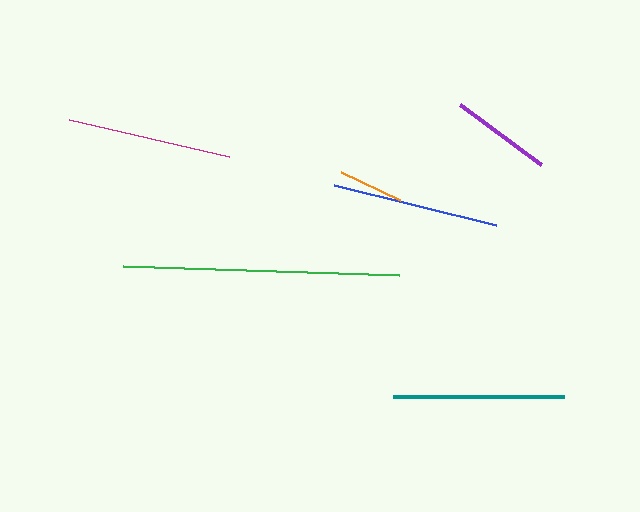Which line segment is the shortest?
The orange line is the shortest at approximately 65 pixels.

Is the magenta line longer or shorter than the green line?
The green line is longer than the magenta line.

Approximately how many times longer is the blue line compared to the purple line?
The blue line is approximately 1.7 times the length of the purple line.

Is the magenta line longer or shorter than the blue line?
The blue line is longer than the magenta line.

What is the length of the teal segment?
The teal segment is approximately 171 pixels long.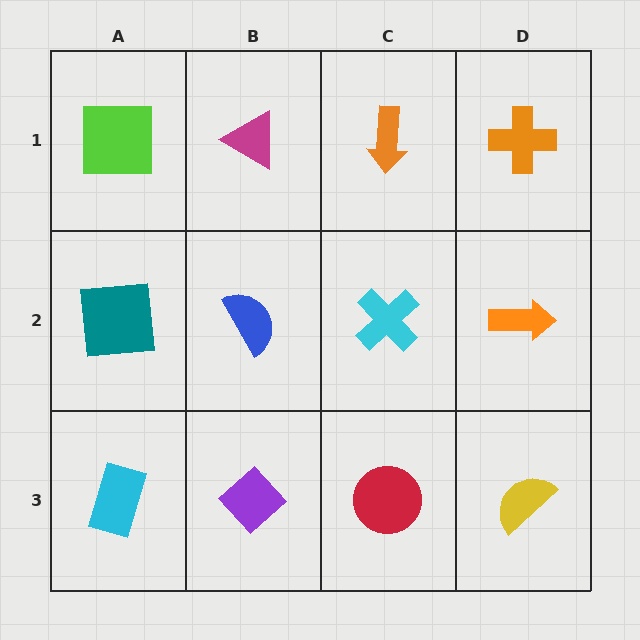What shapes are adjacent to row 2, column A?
A lime square (row 1, column A), a cyan rectangle (row 3, column A), a blue semicircle (row 2, column B).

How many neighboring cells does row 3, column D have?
2.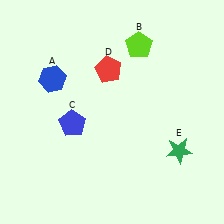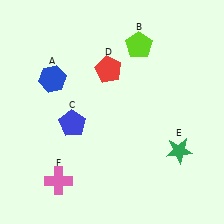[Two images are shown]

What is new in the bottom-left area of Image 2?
A pink cross (F) was added in the bottom-left area of Image 2.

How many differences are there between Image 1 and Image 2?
There is 1 difference between the two images.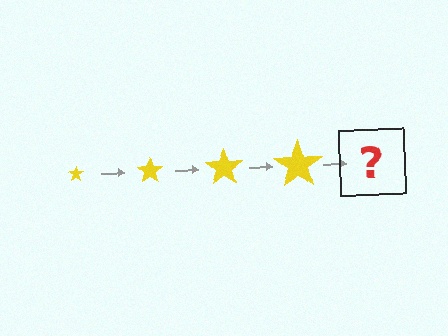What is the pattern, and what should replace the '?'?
The pattern is that the star gets progressively larger each step. The '?' should be a yellow star, larger than the previous one.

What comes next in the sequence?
The next element should be a yellow star, larger than the previous one.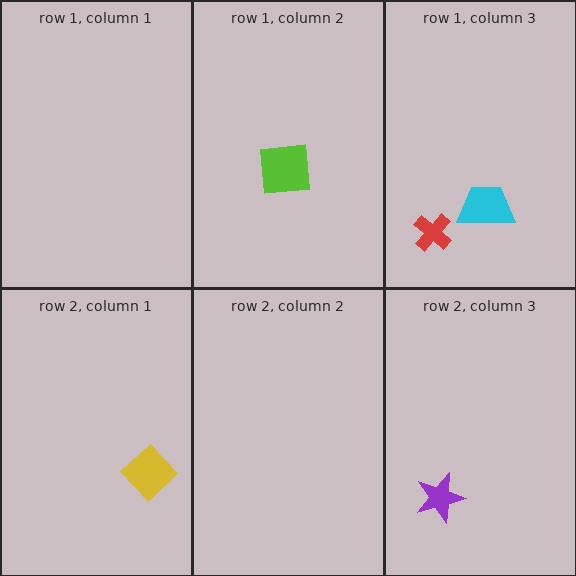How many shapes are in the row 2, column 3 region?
1.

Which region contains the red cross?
The row 1, column 3 region.